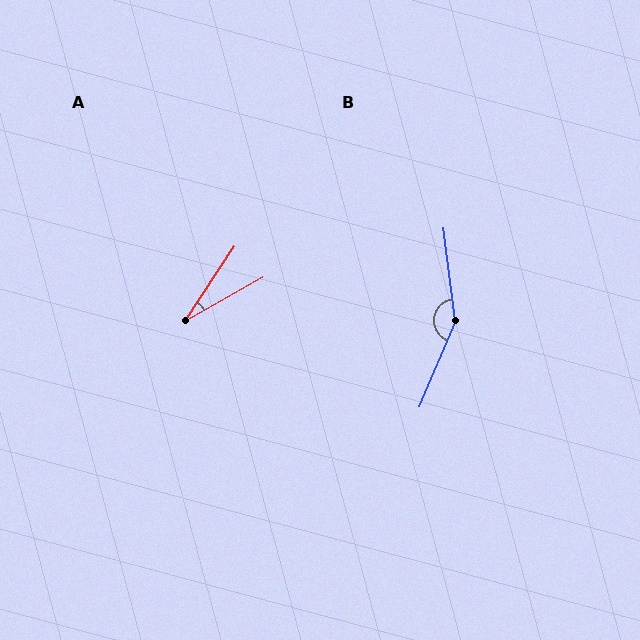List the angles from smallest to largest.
A (27°), B (150°).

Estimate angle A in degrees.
Approximately 27 degrees.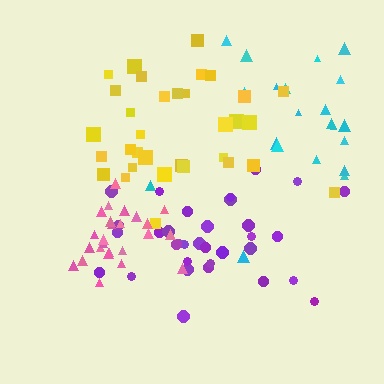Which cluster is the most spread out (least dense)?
Cyan.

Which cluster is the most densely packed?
Pink.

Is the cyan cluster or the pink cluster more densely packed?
Pink.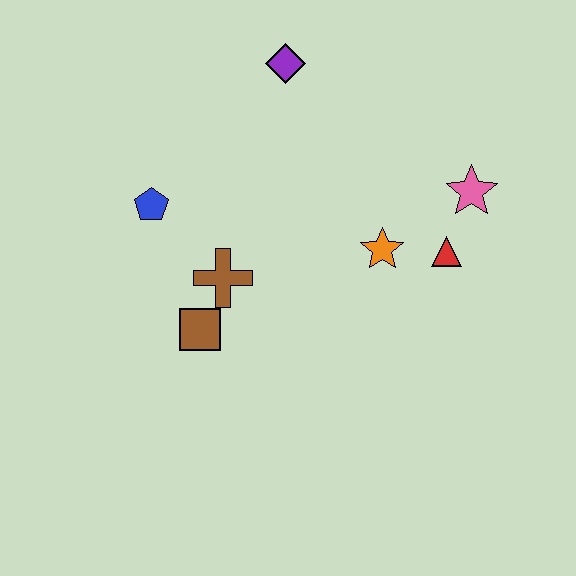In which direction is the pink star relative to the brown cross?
The pink star is to the right of the brown cross.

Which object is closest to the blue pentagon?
The brown cross is closest to the blue pentagon.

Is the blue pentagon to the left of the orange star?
Yes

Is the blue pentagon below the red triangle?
No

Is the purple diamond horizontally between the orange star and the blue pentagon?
Yes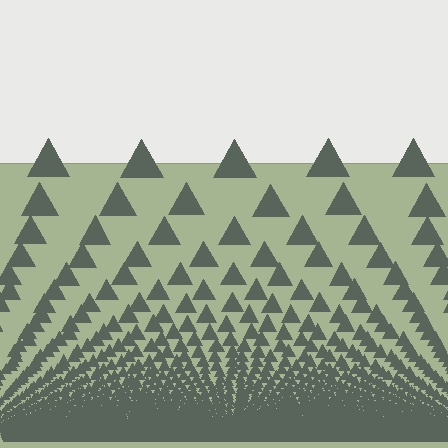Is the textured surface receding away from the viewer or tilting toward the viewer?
The surface appears to tilt toward the viewer. Texture elements get larger and sparser toward the top.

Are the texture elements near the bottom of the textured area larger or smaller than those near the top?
Smaller. The gradient is inverted — elements near the bottom are smaller and denser.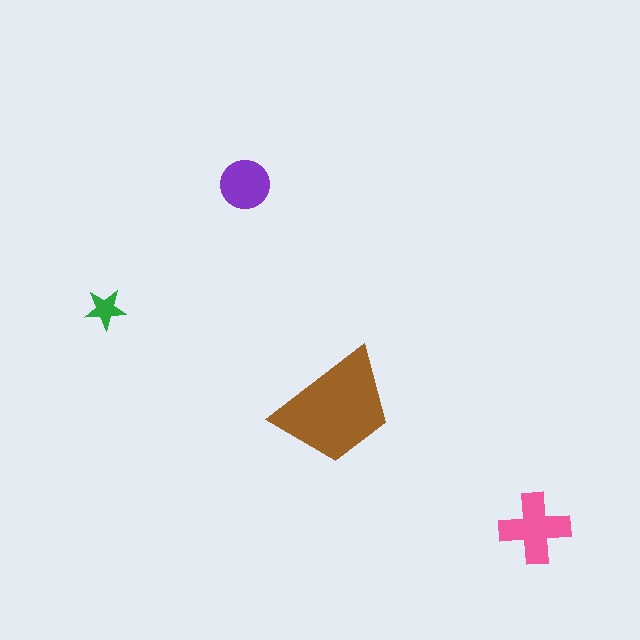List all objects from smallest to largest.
The green star, the purple circle, the pink cross, the brown trapezoid.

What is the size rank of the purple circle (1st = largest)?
3rd.